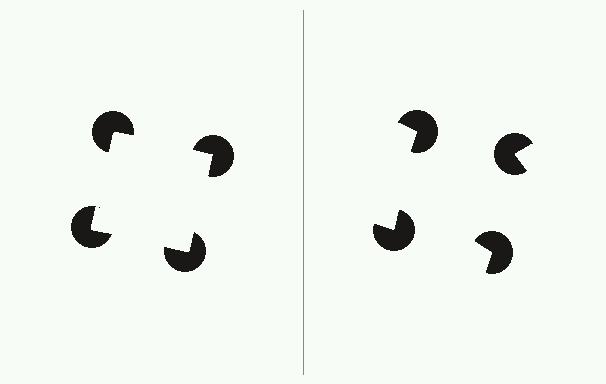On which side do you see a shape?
An illusory square appears on the left side. On the right side the wedge cuts are rotated, so no coherent shape forms.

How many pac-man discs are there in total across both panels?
8 — 4 on each side.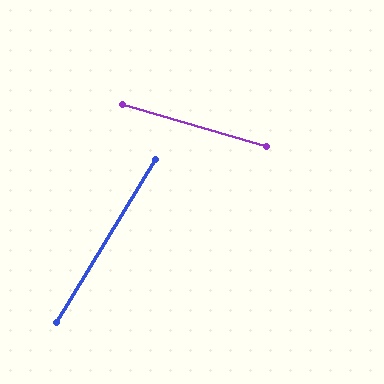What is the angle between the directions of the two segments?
Approximately 75 degrees.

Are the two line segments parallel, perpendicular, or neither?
Neither parallel nor perpendicular — they differ by about 75°.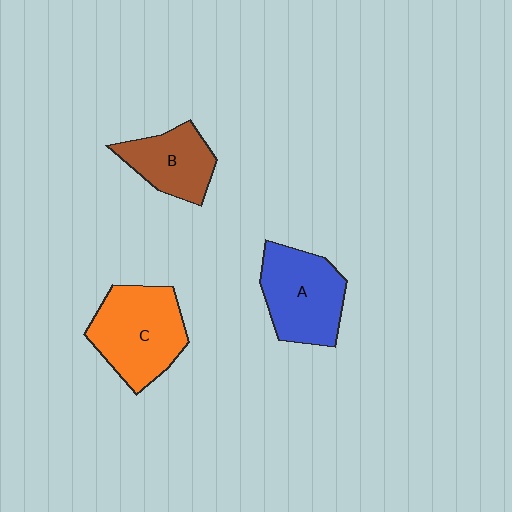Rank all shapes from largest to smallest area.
From largest to smallest: C (orange), A (blue), B (brown).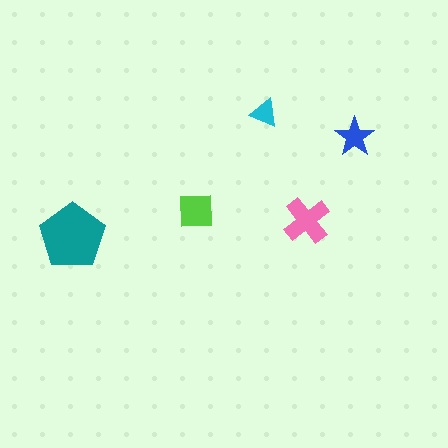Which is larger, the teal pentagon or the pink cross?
The teal pentagon.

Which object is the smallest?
The cyan triangle.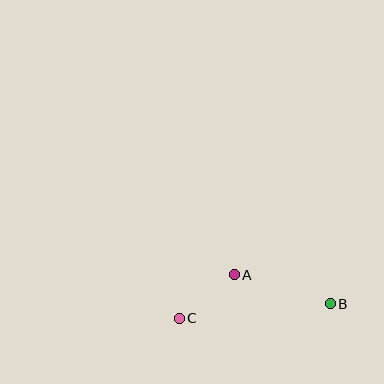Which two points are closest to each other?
Points A and C are closest to each other.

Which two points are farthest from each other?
Points B and C are farthest from each other.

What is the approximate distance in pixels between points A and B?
The distance between A and B is approximately 100 pixels.